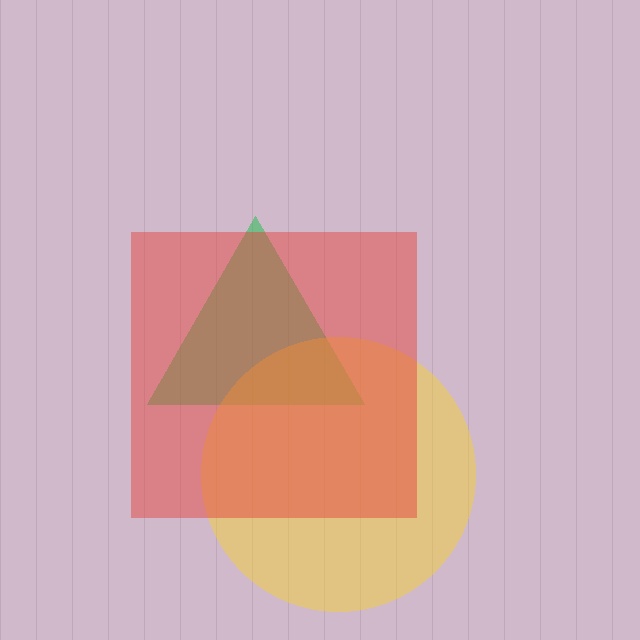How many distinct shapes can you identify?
There are 3 distinct shapes: a green triangle, a yellow circle, a red square.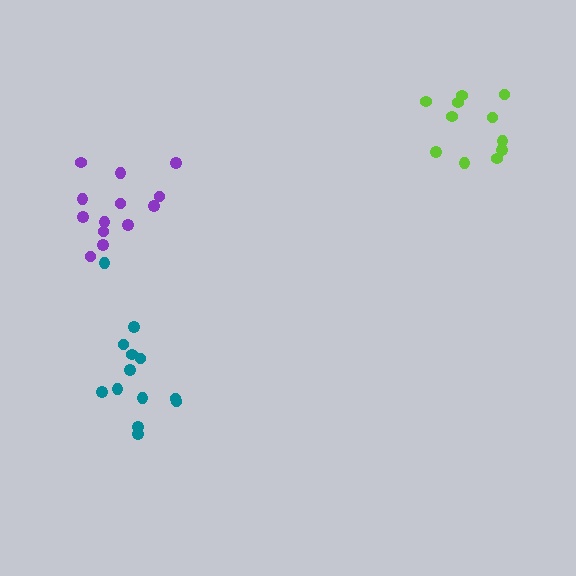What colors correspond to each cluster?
The clusters are colored: teal, lime, purple.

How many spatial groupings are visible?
There are 3 spatial groupings.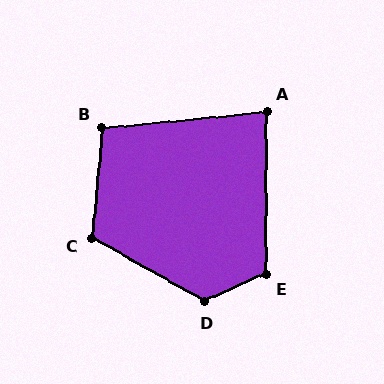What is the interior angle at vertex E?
Approximately 115 degrees (obtuse).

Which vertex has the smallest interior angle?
A, at approximately 84 degrees.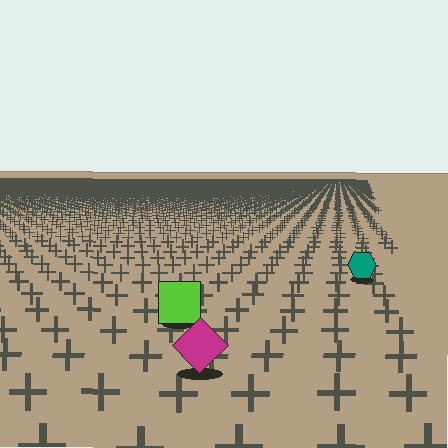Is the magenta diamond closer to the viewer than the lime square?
Yes. The magenta diamond is closer — you can tell from the texture gradient: the ground texture is coarser near it.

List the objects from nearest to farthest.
From nearest to farthest: the magenta diamond, the lime square, the teal hexagon.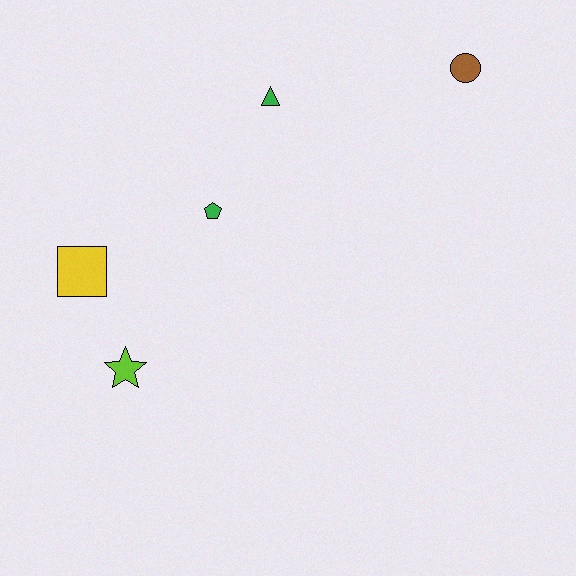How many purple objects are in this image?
There are no purple objects.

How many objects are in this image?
There are 5 objects.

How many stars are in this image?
There is 1 star.